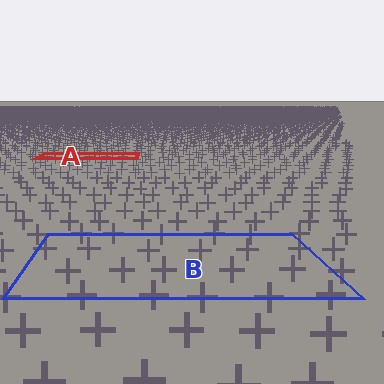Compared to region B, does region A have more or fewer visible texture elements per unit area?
Region A has more texture elements per unit area — they are packed more densely because it is farther away.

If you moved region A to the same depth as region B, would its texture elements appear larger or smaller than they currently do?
They would appear larger. At a closer depth, the same texture elements are projected at a bigger on-screen size.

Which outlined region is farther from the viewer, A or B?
Region A is farther from the viewer — the texture elements inside it appear smaller and more densely packed.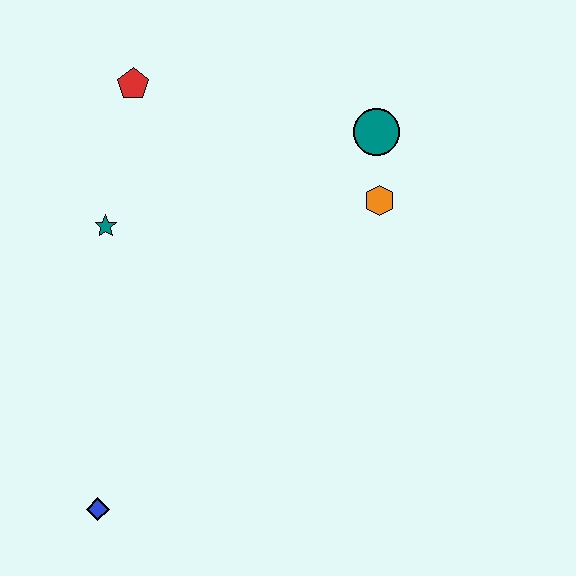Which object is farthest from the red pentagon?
The blue diamond is farthest from the red pentagon.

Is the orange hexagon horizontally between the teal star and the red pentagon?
No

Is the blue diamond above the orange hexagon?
No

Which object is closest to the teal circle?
The orange hexagon is closest to the teal circle.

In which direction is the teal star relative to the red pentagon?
The teal star is below the red pentagon.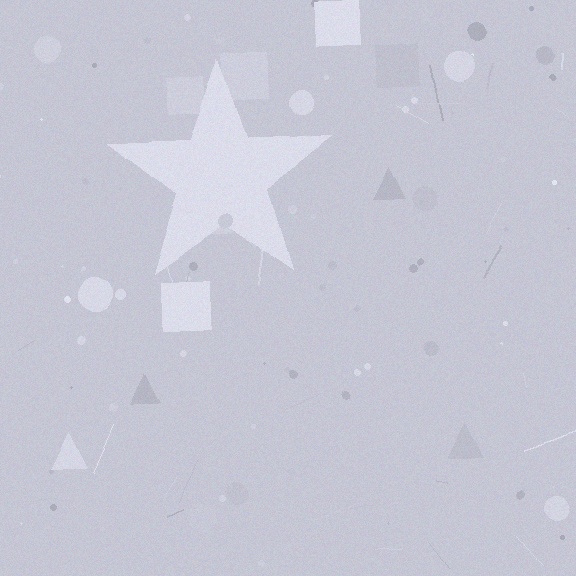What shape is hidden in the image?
A star is hidden in the image.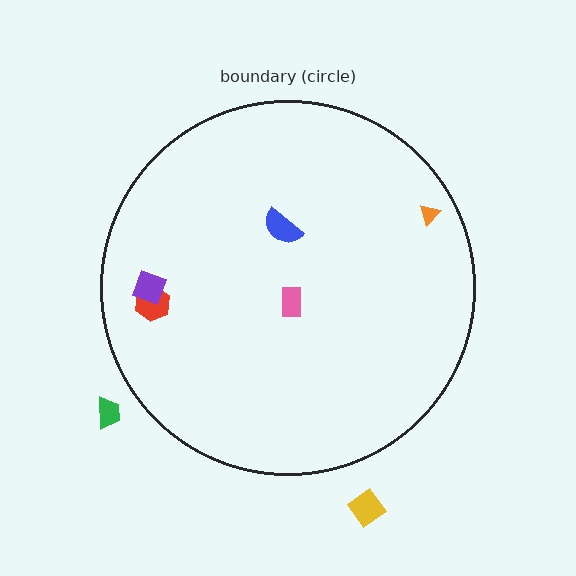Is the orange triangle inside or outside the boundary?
Inside.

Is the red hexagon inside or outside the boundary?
Inside.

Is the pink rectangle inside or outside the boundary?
Inside.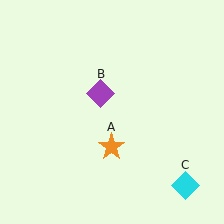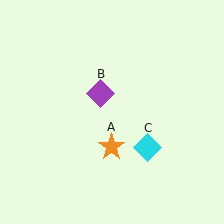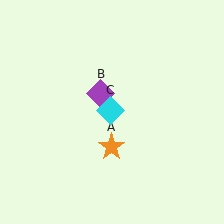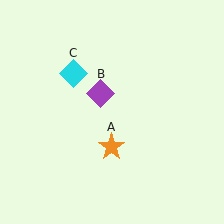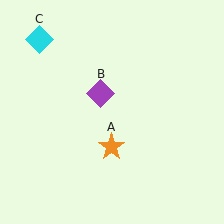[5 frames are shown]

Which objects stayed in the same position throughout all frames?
Orange star (object A) and purple diamond (object B) remained stationary.